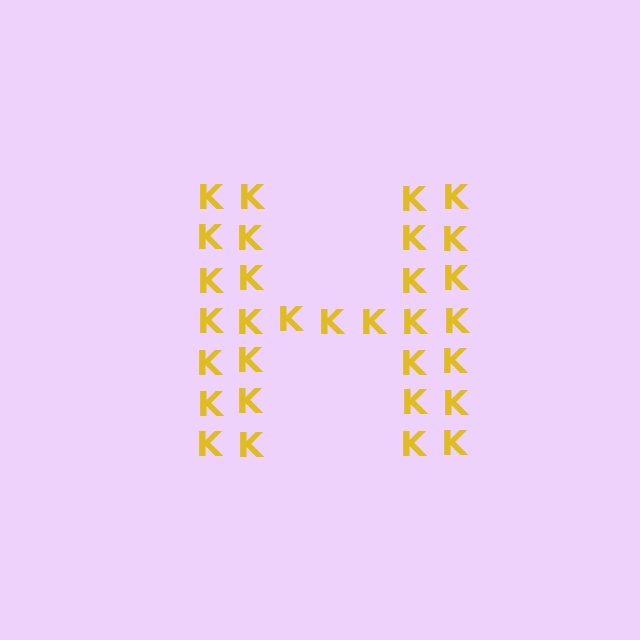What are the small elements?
The small elements are letter K's.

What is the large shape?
The large shape is the letter H.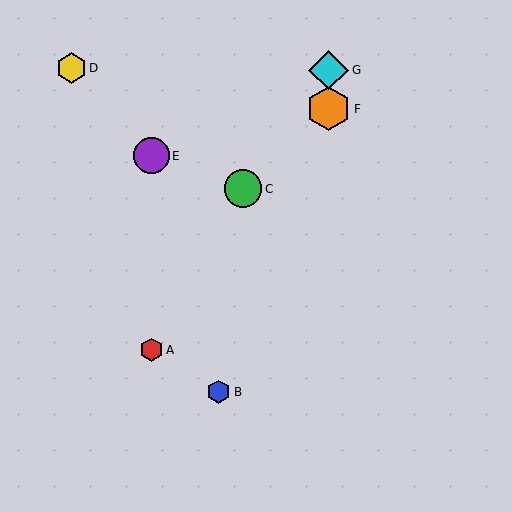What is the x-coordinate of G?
Object G is at x≈329.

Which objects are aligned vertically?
Objects F, G are aligned vertically.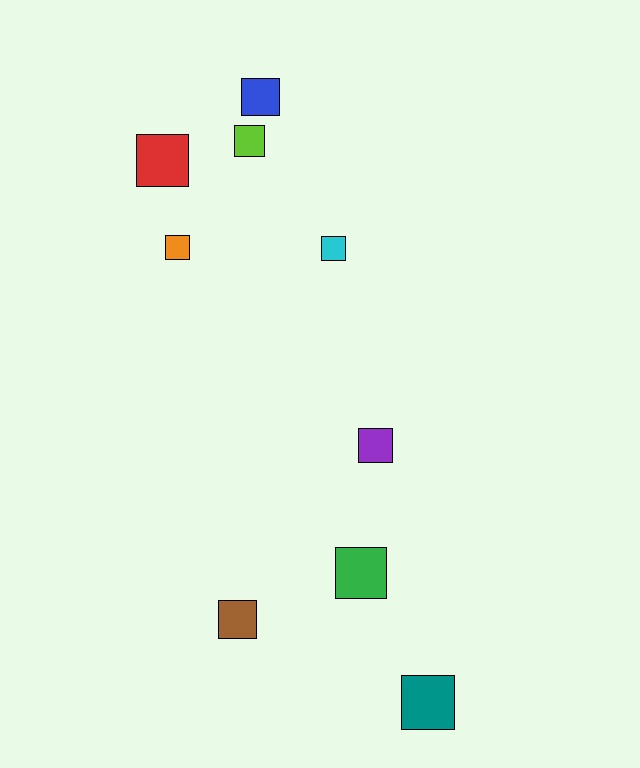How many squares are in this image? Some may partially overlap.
There are 9 squares.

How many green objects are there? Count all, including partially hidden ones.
There is 1 green object.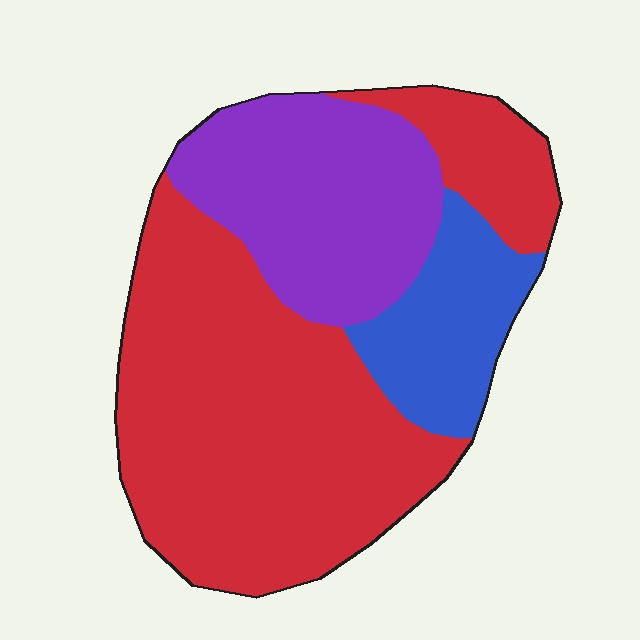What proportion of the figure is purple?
Purple covers around 25% of the figure.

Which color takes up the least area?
Blue, at roughly 15%.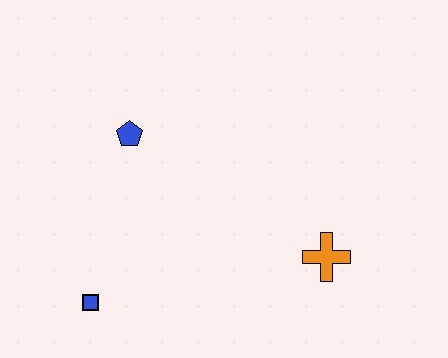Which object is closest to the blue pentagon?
The blue square is closest to the blue pentagon.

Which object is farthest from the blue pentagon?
The orange cross is farthest from the blue pentagon.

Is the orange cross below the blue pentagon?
Yes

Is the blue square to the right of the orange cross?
No